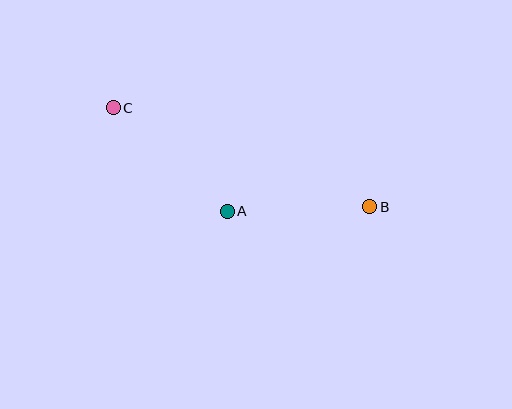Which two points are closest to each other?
Points A and B are closest to each other.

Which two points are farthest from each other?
Points B and C are farthest from each other.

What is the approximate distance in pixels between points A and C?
The distance between A and C is approximately 154 pixels.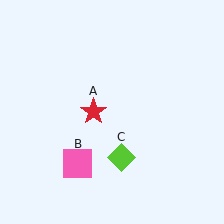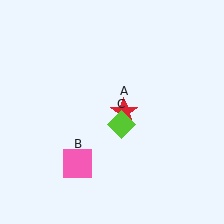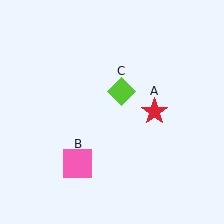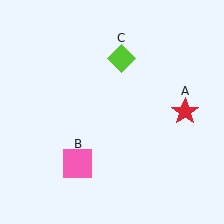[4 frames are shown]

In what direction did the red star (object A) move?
The red star (object A) moved right.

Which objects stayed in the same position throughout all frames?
Pink square (object B) remained stationary.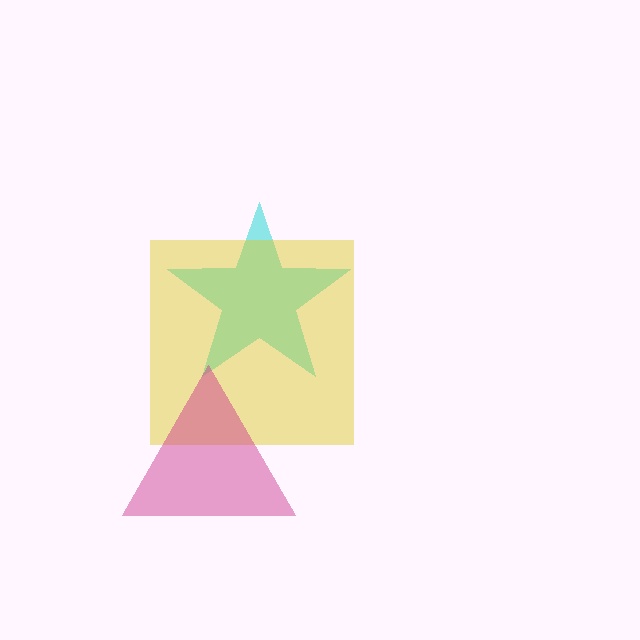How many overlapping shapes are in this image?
There are 3 overlapping shapes in the image.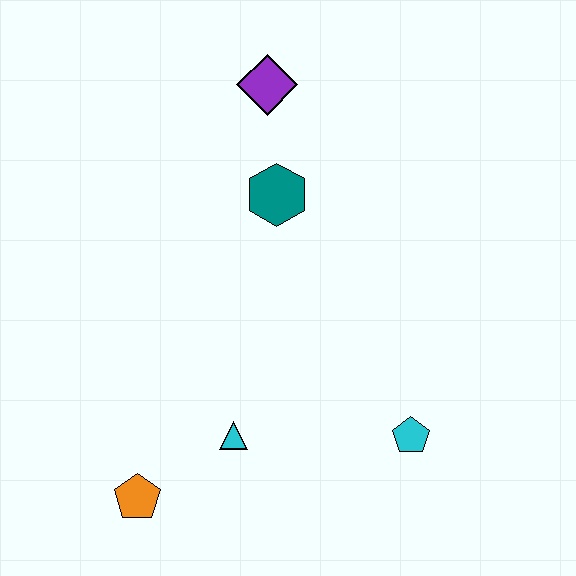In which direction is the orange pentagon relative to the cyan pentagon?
The orange pentagon is to the left of the cyan pentagon.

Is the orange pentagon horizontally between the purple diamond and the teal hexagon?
No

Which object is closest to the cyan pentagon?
The cyan triangle is closest to the cyan pentagon.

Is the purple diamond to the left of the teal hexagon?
Yes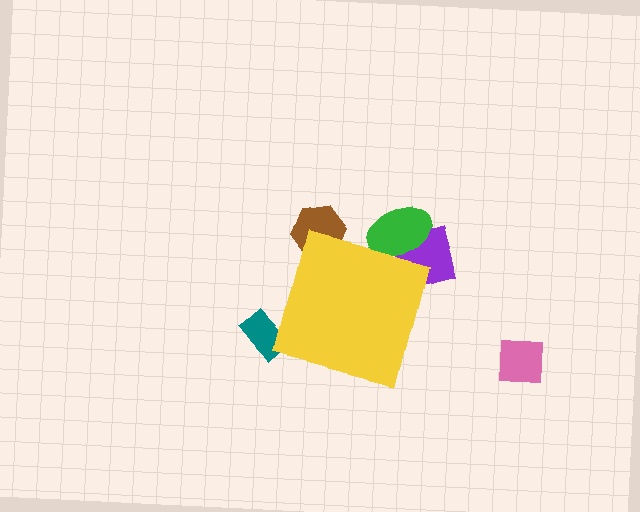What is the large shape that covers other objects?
A yellow square.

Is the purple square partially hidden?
Yes, the purple square is partially hidden behind the yellow square.